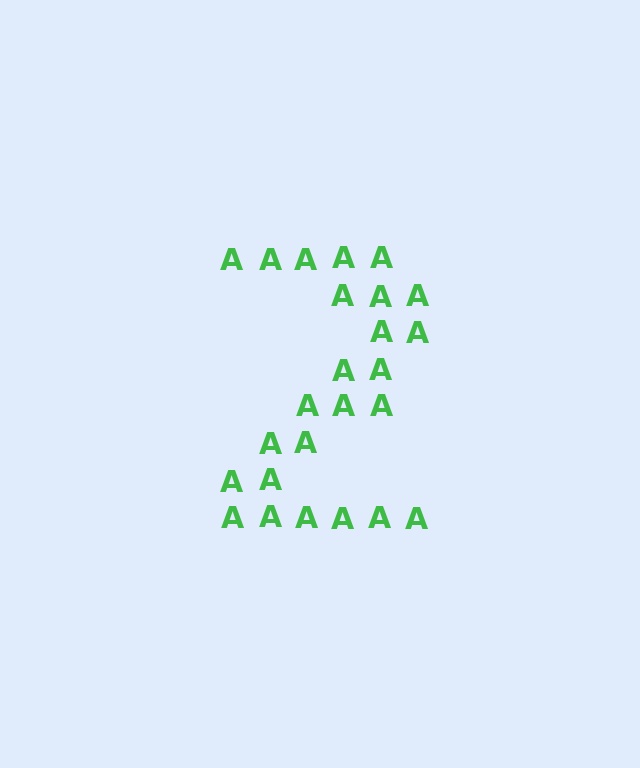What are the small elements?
The small elements are letter A's.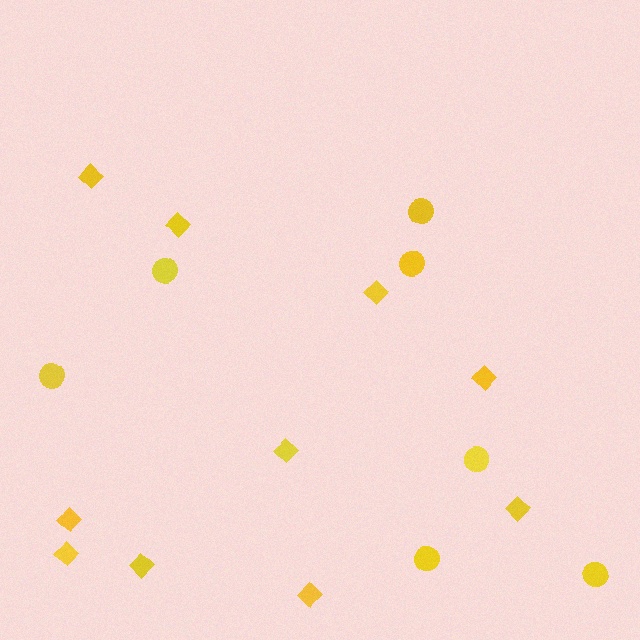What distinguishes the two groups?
There are 2 groups: one group of diamonds (10) and one group of circles (7).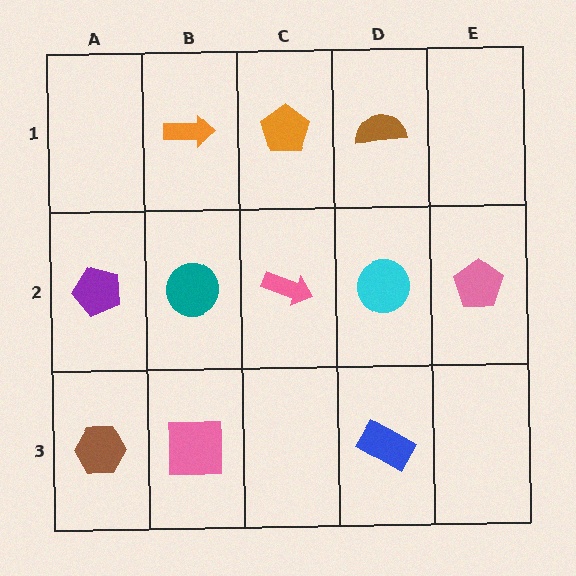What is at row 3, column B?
A pink square.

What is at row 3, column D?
A blue rectangle.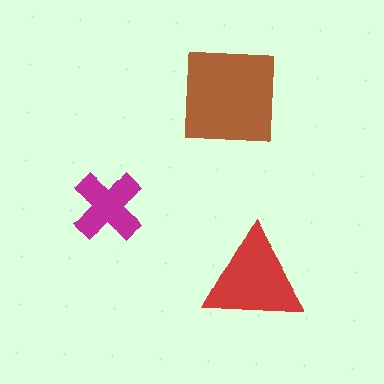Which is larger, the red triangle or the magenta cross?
The red triangle.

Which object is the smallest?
The magenta cross.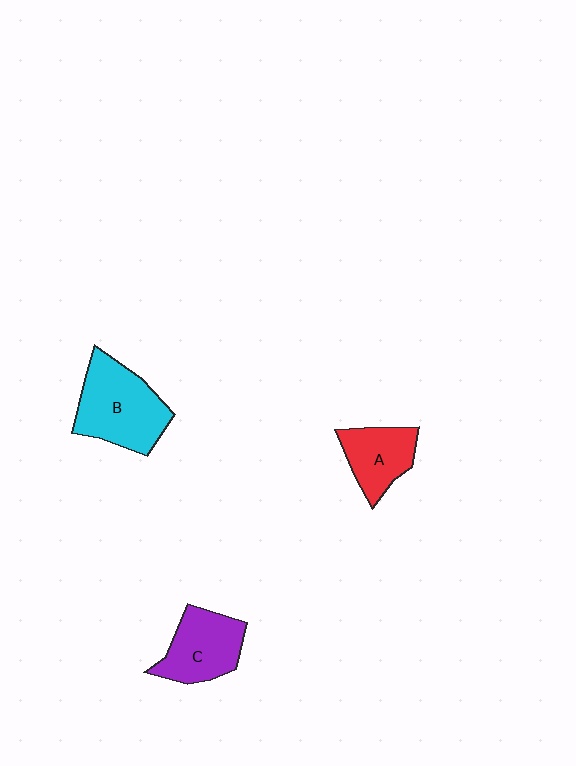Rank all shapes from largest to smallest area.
From largest to smallest: B (cyan), C (purple), A (red).